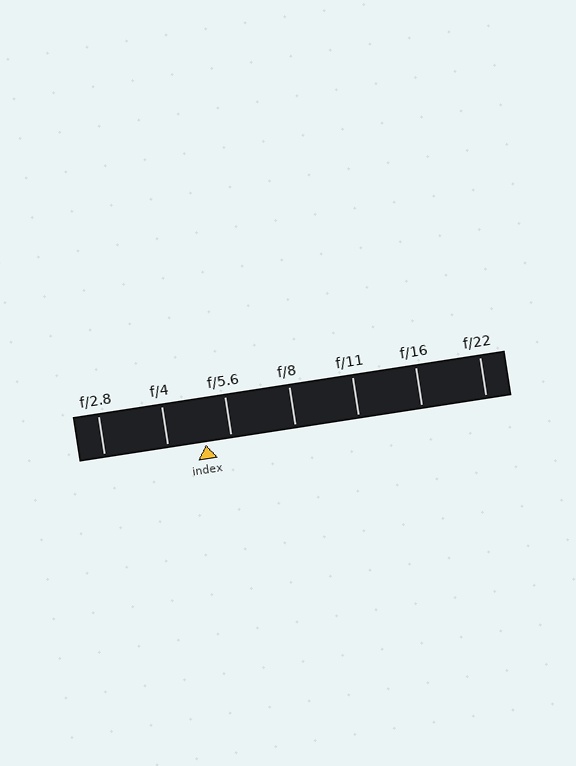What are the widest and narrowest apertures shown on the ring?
The widest aperture shown is f/2.8 and the narrowest is f/22.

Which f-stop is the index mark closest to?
The index mark is closest to f/5.6.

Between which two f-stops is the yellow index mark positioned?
The index mark is between f/4 and f/5.6.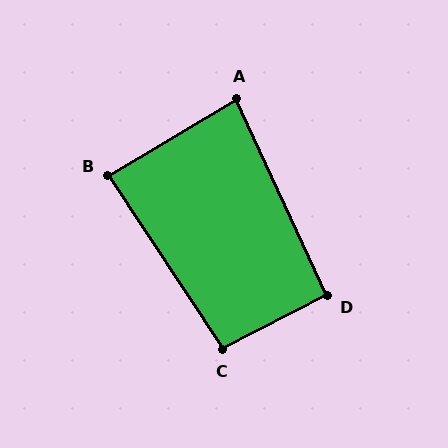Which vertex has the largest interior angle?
C, at approximately 96 degrees.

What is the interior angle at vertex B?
Approximately 87 degrees (approximately right).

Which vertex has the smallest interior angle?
A, at approximately 84 degrees.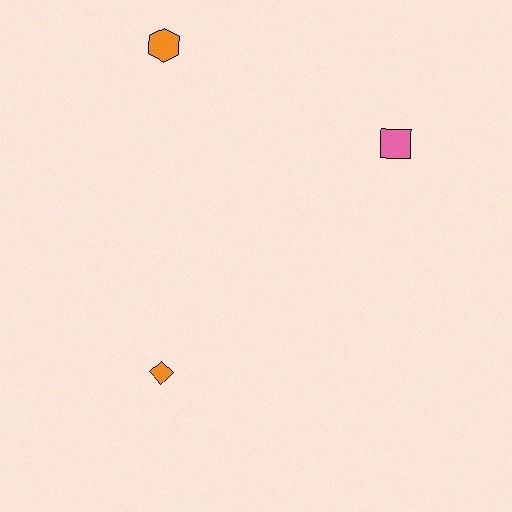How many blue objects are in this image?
There are no blue objects.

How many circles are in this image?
There are no circles.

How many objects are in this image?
There are 3 objects.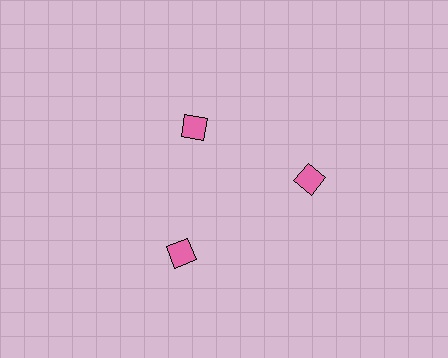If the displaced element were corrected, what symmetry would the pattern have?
It would have 3-fold rotational symmetry — the pattern would map onto itself every 120 degrees.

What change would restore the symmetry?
The symmetry would be restored by moving it outward, back onto the ring so that all 3 diamonds sit at equal angles and equal distance from the center.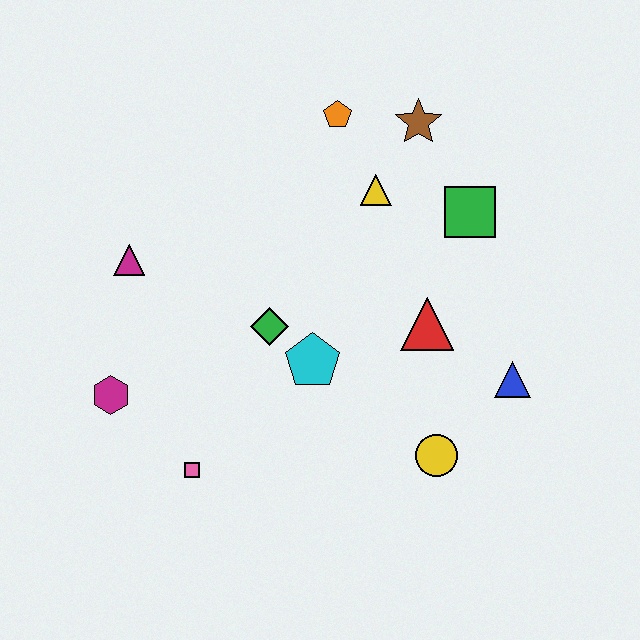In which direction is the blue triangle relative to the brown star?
The blue triangle is below the brown star.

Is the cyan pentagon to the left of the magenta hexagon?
No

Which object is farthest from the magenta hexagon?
The brown star is farthest from the magenta hexagon.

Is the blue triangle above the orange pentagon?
No